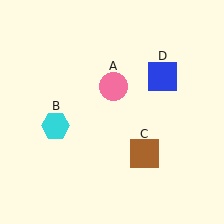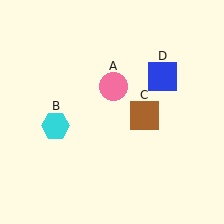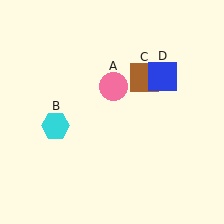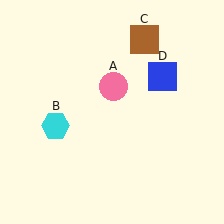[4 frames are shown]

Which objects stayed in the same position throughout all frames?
Pink circle (object A) and cyan hexagon (object B) and blue square (object D) remained stationary.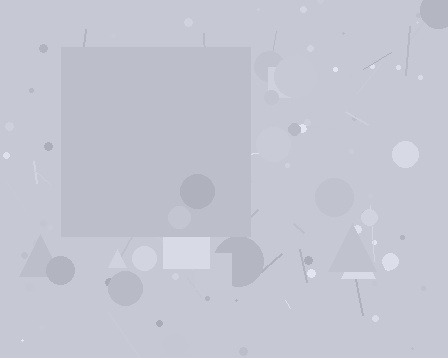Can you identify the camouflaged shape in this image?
The camouflaged shape is a square.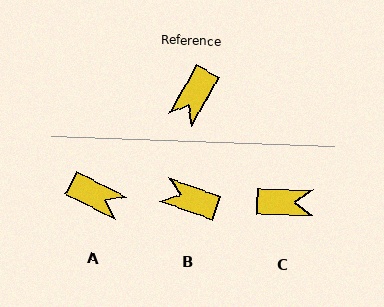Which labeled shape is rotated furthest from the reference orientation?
C, about 118 degrees away.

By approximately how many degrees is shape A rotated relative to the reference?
Approximately 92 degrees counter-clockwise.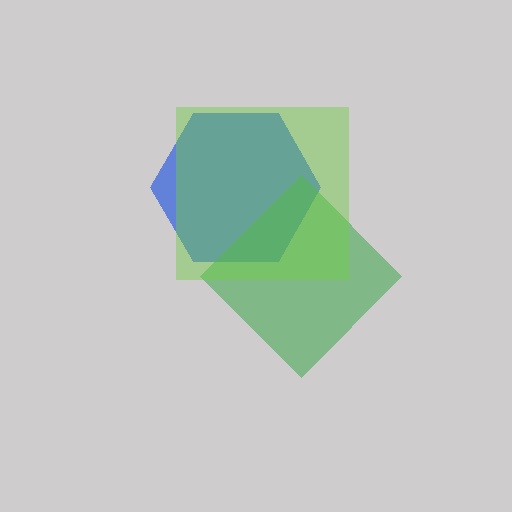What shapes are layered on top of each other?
The layered shapes are: a blue hexagon, a green diamond, a lime square.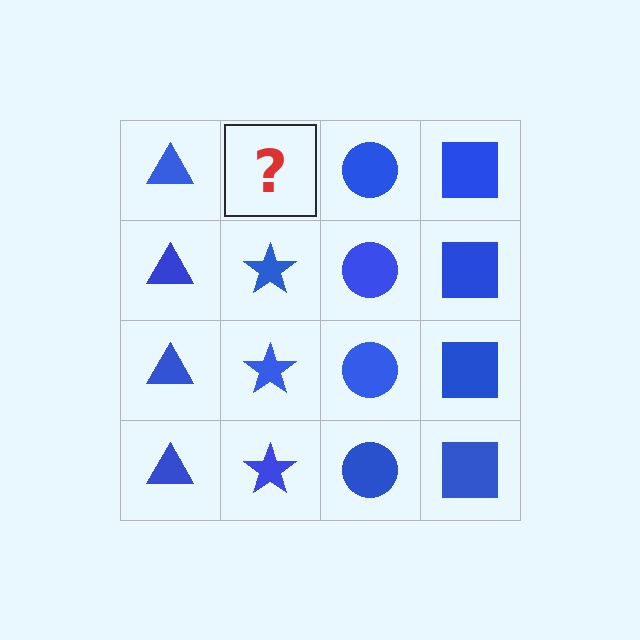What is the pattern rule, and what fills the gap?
The rule is that each column has a consistent shape. The gap should be filled with a blue star.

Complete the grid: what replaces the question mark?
The question mark should be replaced with a blue star.